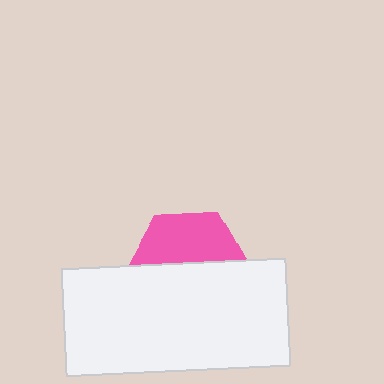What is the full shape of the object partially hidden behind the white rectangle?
The partially hidden object is a pink hexagon.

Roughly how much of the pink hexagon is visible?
A small part of it is visible (roughly 42%).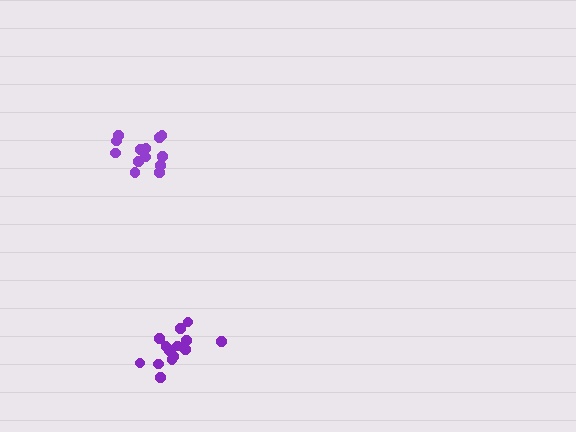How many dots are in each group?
Group 1: 13 dots, Group 2: 14 dots (27 total).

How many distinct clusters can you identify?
There are 2 distinct clusters.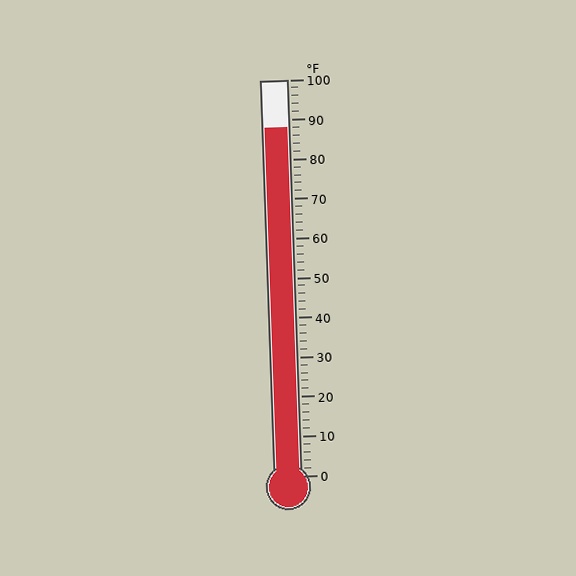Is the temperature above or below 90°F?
The temperature is below 90°F.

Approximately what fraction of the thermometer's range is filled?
The thermometer is filled to approximately 90% of its range.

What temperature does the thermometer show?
The thermometer shows approximately 88°F.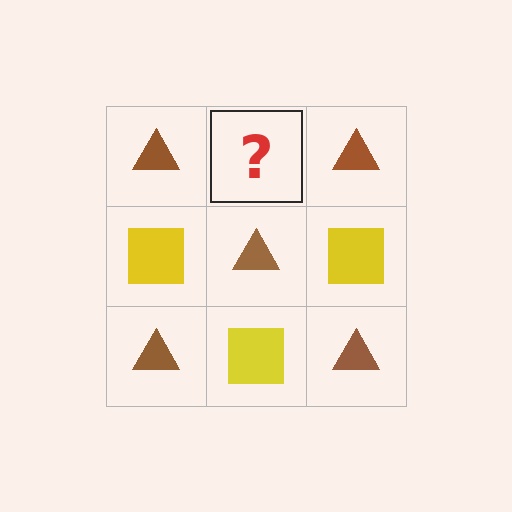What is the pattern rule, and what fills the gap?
The rule is that it alternates brown triangle and yellow square in a checkerboard pattern. The gap should be filled with a yellow square.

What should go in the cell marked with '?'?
The missing cell should contain a yellow square.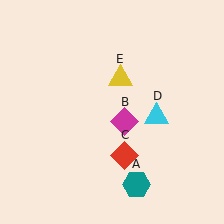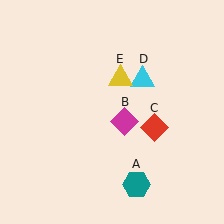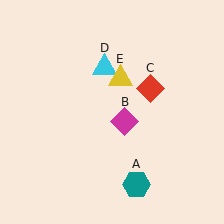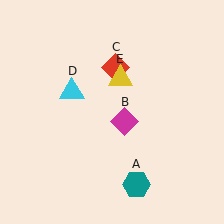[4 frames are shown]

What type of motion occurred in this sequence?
The red diamond (object C), cyan triangle (object D) rotated counterclockwise around the center of the scene.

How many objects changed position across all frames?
2 objects changed position: red diamond (object C), cyan triangle (object D).